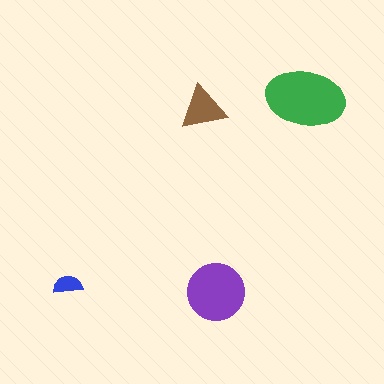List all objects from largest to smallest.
The green ellipse, the purple circle, the brown triangle, the blue semicircle.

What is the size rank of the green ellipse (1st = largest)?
1st.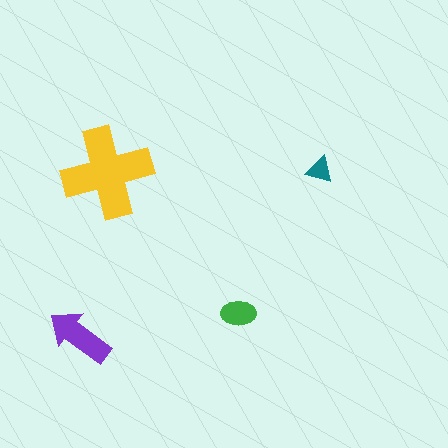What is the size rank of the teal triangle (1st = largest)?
4th.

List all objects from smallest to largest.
The teal triangle, the green ellipse, the purple arrow, the yellow cross.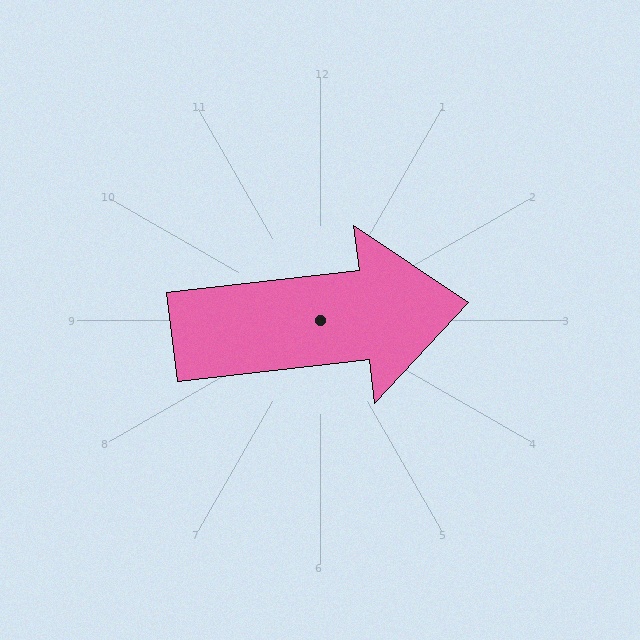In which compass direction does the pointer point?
East.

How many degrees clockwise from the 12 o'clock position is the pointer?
Approximately 83 degrees.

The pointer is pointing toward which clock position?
Roughly 3 o'clock.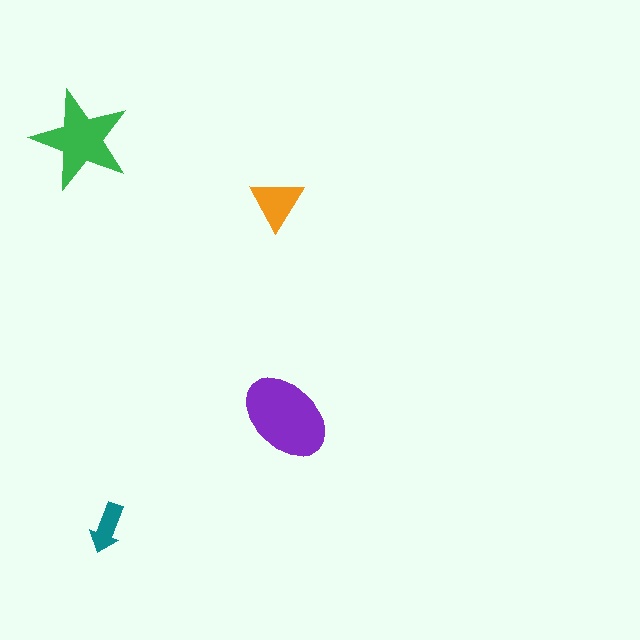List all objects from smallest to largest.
The teal arrow, the orange triangle, the green star, the purple ellipse.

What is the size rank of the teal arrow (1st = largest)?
4th.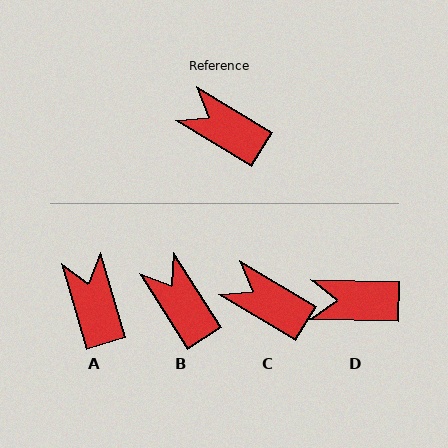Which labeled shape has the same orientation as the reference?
C.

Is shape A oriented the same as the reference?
No, it is off by about 43 degrees.